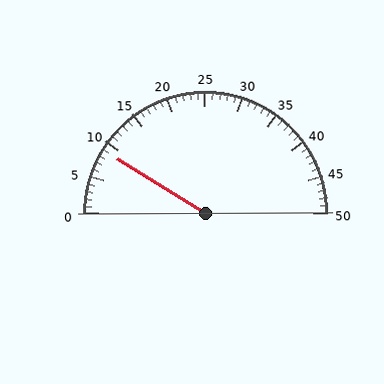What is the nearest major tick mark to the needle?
The nearest major tick mark is 10.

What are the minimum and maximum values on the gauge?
The gauge ranges from 0 to 50.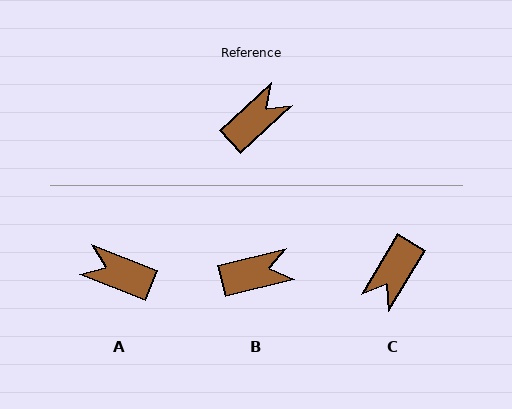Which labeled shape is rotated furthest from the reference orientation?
C, about 163 degrees away.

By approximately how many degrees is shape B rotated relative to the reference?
Approximately 28 degrees clockwise.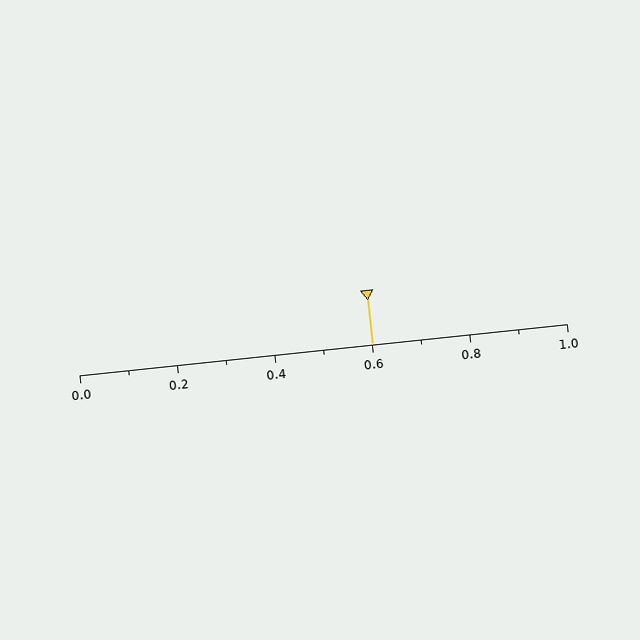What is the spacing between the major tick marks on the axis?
The major ticks are spaced 0.2 apart.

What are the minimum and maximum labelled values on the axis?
The axis runs from 0.0 to 1.0.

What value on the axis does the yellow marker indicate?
The marker indicates approximately 0.6.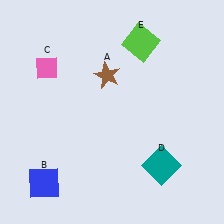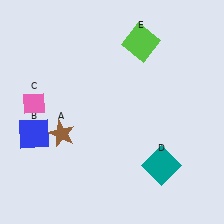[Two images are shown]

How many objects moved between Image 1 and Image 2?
3 objects moved between the two images.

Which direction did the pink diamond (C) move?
The pink diamond (C) moved down.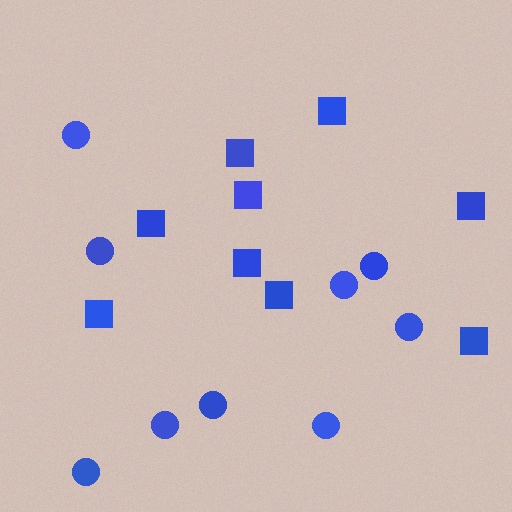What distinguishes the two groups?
There are 2 groups: one group of squares (9) and one group of circles (9).